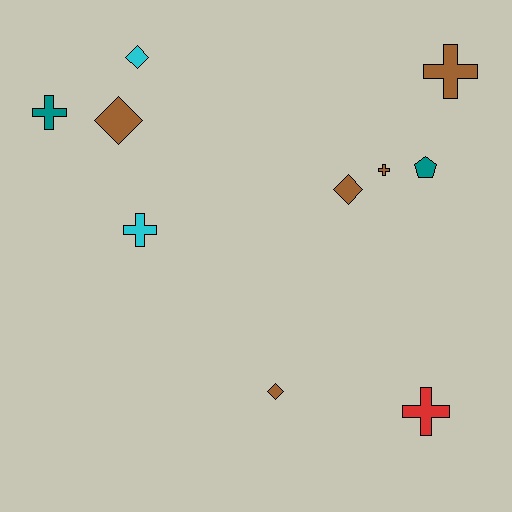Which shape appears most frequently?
Cross, with 5 objects.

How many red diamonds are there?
There are no red diamonds.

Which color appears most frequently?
Brown, with 5 objects.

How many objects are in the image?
There are 10 objects.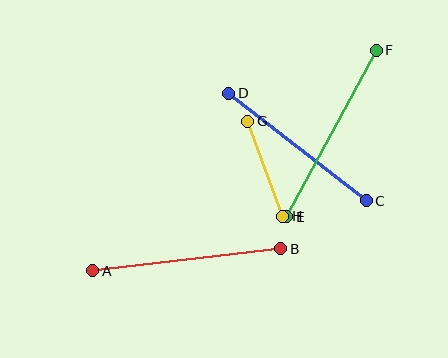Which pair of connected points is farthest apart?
Points A and B are farthest apart.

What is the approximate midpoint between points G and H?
The midpoint is at approximately (265, 169) pixels.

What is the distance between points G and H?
The distance is approximately 102 pixels.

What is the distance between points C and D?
The distance is approximately 175 pixels.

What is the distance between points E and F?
The distance is approximately 189 pixels.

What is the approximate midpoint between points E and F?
The midpoint is at approximately (332, 134) pixels.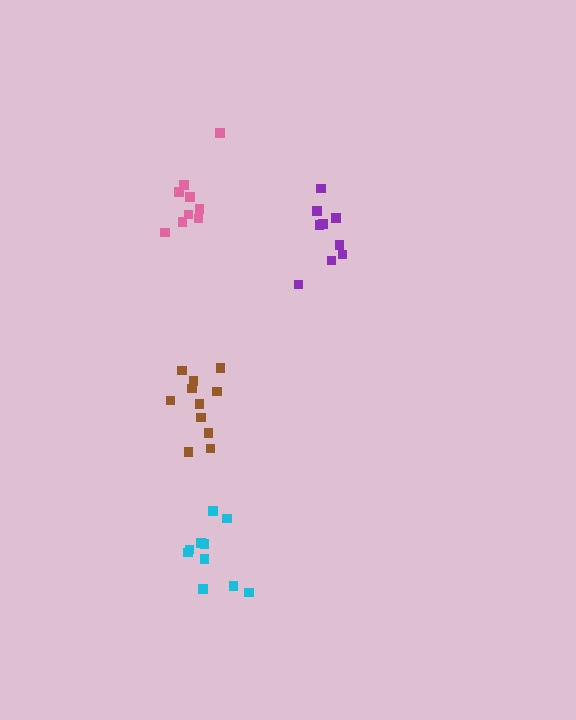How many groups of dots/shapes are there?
There are 4 groups.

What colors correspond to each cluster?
The clusters are colored: brown, pink, cyan, purple.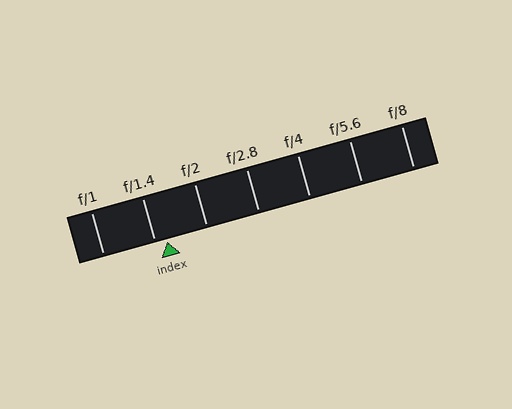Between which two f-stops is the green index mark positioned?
The index mark is between f/1.4 and f/2.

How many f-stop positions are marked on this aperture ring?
There are 7 f-stop positions marked.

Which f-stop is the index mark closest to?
The index mark is closest to f/1.4.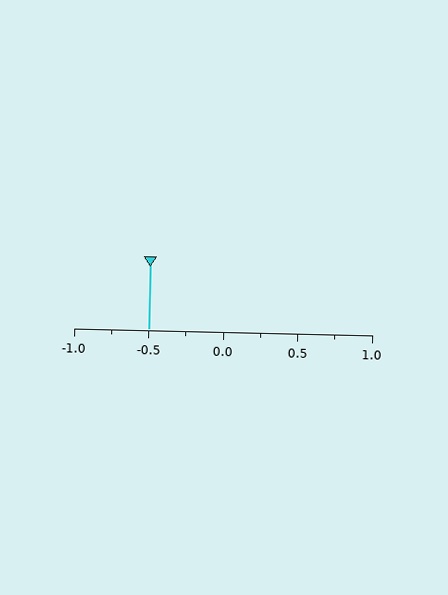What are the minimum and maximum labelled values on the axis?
The axis runs from -1.0 to 1.0.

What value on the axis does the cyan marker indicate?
The marker indicates approximately -0.5.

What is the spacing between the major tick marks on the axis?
The major ticks are spaced 0.5 apart.